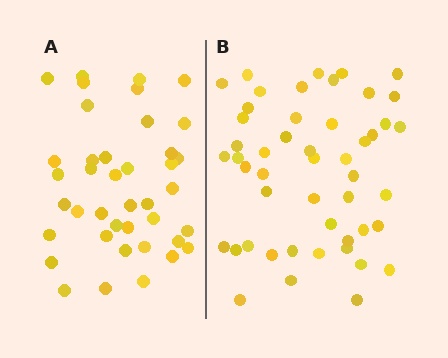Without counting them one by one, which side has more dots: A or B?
Region B (the right region) has more dots.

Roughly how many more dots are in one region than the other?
Region B has roughly 8 or so more dots than region A.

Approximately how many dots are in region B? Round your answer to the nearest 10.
About 50 dots. (The exact count is 49, which rounds to 50.)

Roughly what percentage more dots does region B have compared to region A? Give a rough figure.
About 20% more.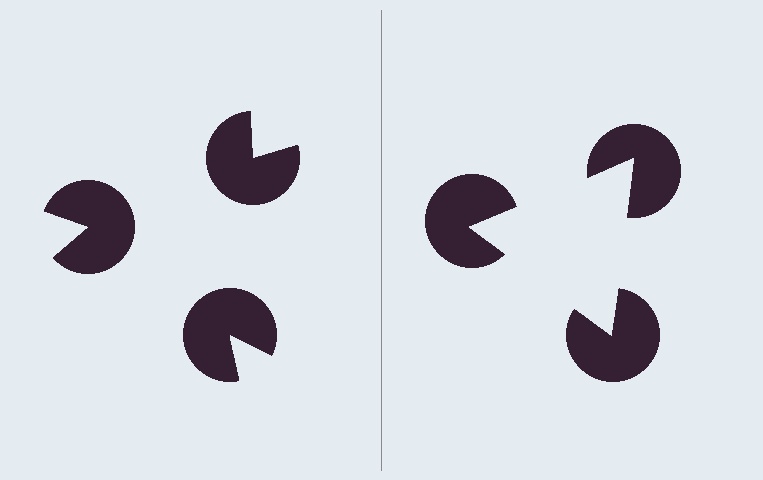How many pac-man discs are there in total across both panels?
6 — 3 on each side.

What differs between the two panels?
The pac-man discs are positioned identically on both sides; only the wedge orientations differ. On the right they align to a triangle; on the left they are misaligned.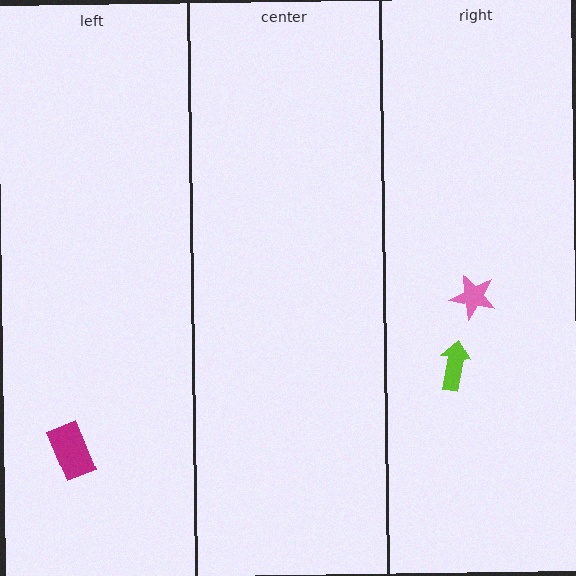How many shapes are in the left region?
1.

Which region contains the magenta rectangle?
The left region.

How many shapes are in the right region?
2.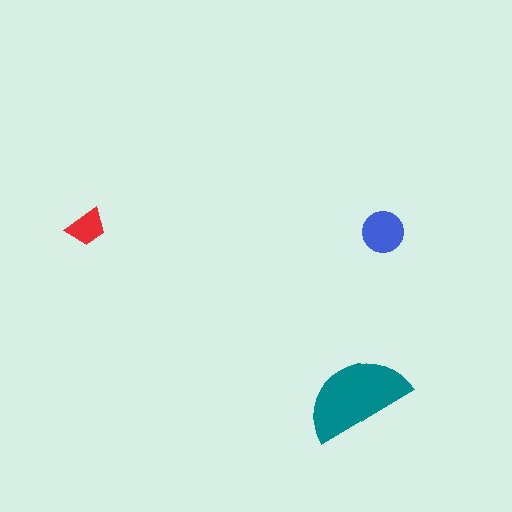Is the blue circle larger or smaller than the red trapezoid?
Larger.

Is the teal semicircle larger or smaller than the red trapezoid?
Larger.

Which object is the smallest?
The red trapezoid.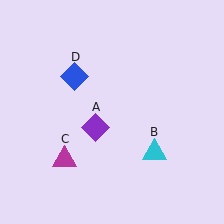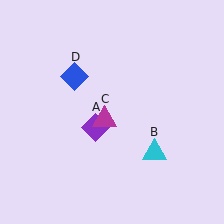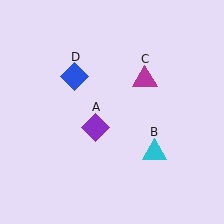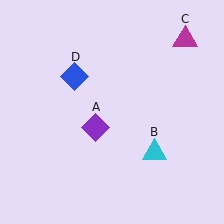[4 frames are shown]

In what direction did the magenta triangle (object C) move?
The magenta triangle (object C) moved up and to the right.